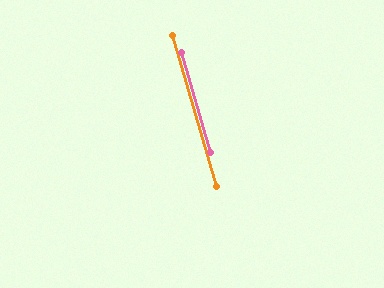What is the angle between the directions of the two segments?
Approximately 0 degrees.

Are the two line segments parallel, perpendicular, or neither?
Parallel — their directions differ by only 0.4°.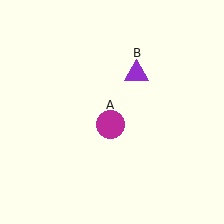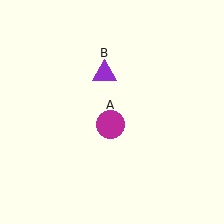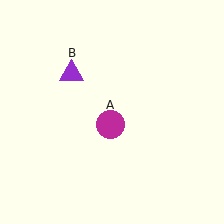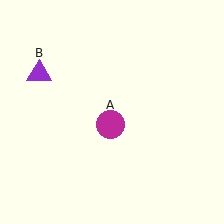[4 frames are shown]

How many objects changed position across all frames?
1 object changed position: purple triangle (object B).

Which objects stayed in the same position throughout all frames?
Magenta circle (object A) remained stationary.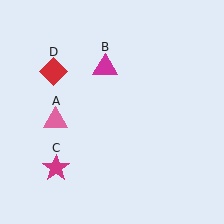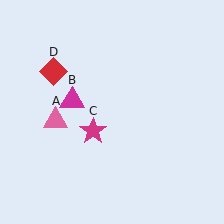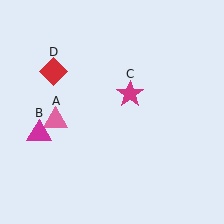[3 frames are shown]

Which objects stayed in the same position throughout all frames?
Pink triangle (object A) and red diamond (object D) remained stationary.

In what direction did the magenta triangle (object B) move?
The magenta triangle (object B) moved down and to the left.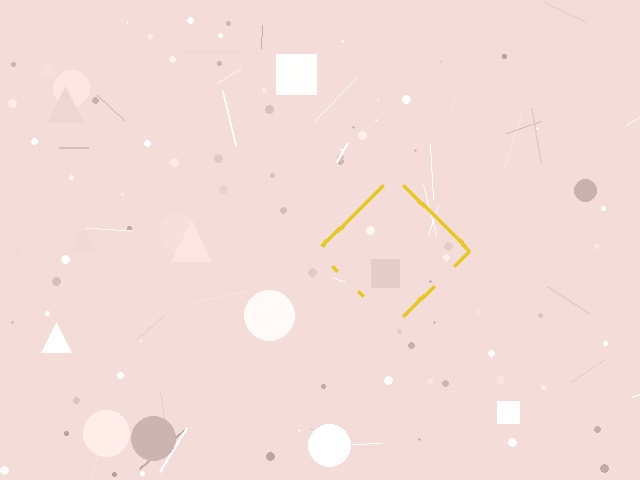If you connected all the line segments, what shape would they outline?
They would outline a diamond.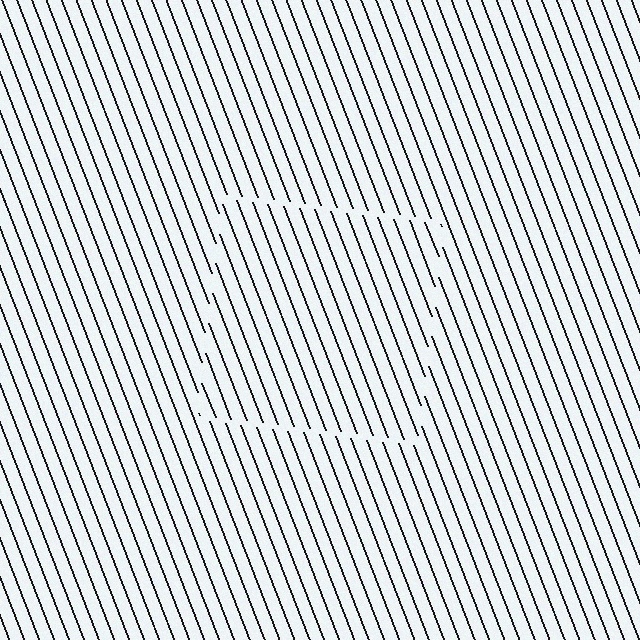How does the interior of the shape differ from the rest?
The interior of the shape contains the same grating, shifted by half a period — the contour is defined by the phase discontinuity where line-ends from the inner and outer gratings abut.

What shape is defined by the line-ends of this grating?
An illusory square. The interior of the shape contains the same grating, shifted by half a period — the contour is defined by the phase discontinuity where line-ends from the inner and outer gratings abut.